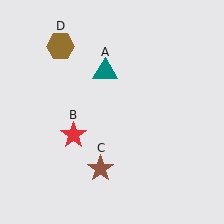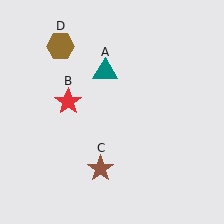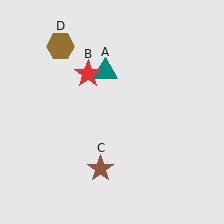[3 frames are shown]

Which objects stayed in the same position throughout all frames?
Teal triangle (object A) and brown star (object C) and brown hexagon (object D) remained stationary.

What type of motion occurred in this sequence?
The red star (object B) rotated clockwise around the center of the scene.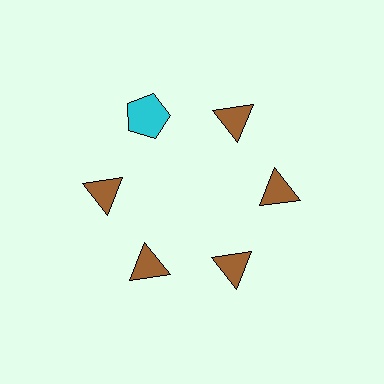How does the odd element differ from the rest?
It differs in both color (cyan instead of brown) and shape (pentagon instead of triangle).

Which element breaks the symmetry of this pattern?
The cyan pentagon at roughly the 11 o'clock position breaks the symmetry. All other shapes are brown triangles.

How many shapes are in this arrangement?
There are 6 shapes arranged in a ring pattern.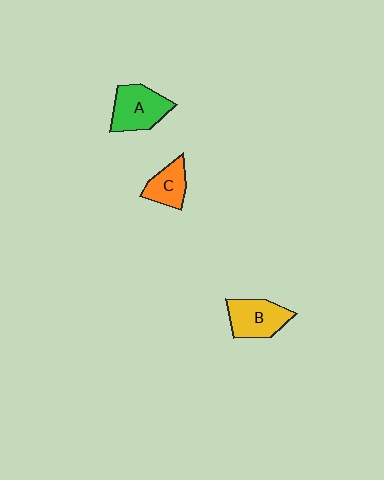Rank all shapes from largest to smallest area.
From largest to smallest: A (green), B (yellow), C (orange).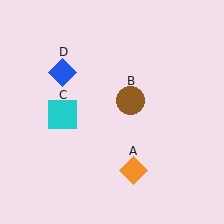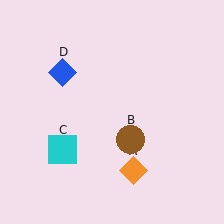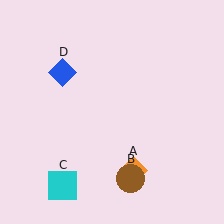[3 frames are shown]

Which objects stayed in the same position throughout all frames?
Orange diamond (object A) and blue diamond (object D) remained stationary.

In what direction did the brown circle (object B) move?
The brown circle (object B) moved down.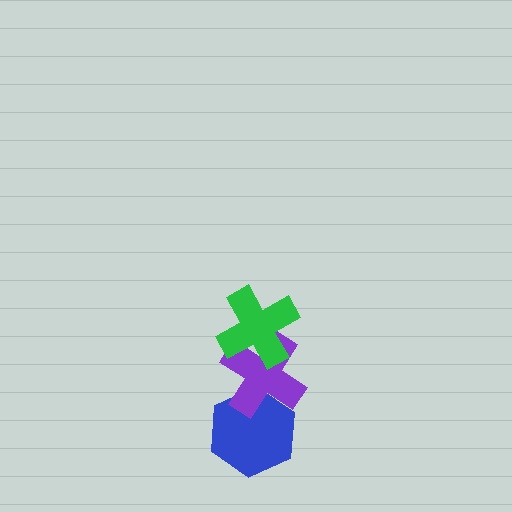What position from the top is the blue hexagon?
The blue hexagon is 3rd from the top.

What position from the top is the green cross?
The green cross is 1st from the top.